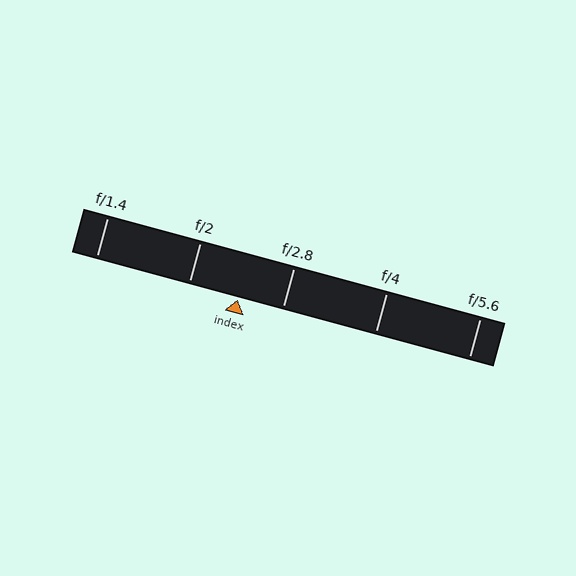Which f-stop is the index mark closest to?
The index mark is closest to f/2.8.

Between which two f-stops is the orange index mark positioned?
The index mark is between f/2 and f/2.8.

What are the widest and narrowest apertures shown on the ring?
The widest aperture shown is f/1.4 and the narrowest is f/5.6.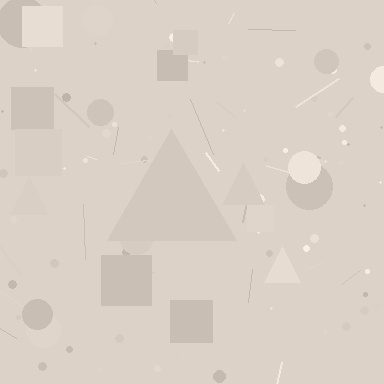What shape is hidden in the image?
A triangle is hidden in the image.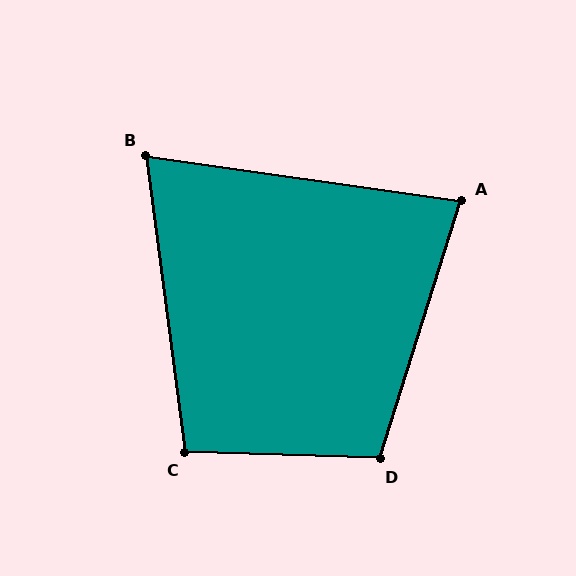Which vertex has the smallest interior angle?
B, at approximately 74 degrees.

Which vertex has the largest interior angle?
D, at approximately 106 degrees.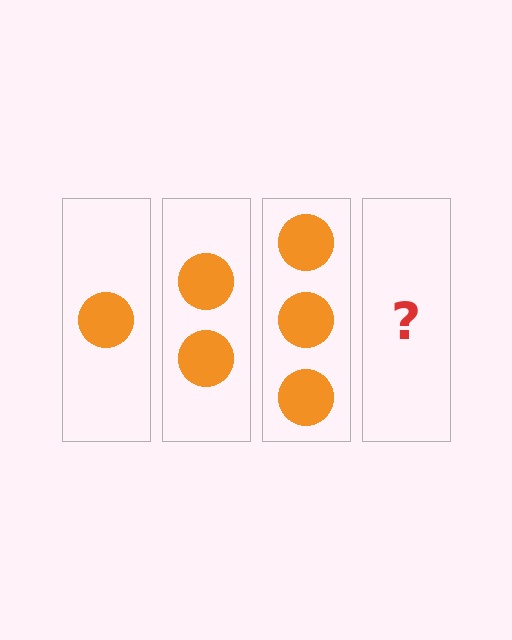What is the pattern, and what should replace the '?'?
The pattern is that each step adds one more circle. The '?' should be 4 circles.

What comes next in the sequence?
The next element should be 4 circles.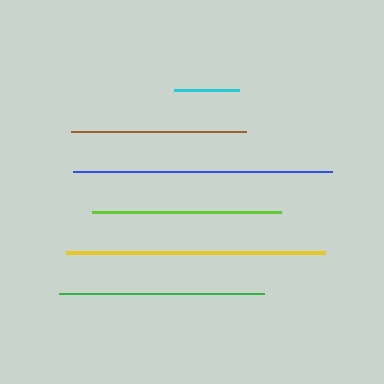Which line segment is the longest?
The blue line is the longest at approximately 259 pixels.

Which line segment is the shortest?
The cyan line is the shortest at approximately 66 pixels.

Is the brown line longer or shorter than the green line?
The green line is longer than the brown line.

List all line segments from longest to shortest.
From longest to shortest: blue, yellow, green, lime, brown, cyan.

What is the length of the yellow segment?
The yellow segment is approximately 258 pixels long.